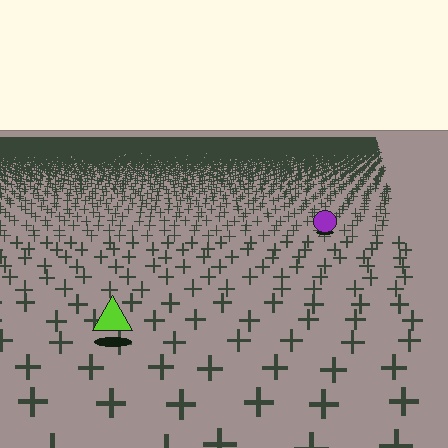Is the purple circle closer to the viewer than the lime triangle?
No. The lime triangle is closer — you can tell from the texture gradient: the ground texture is coarser near it.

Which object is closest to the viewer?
The lime triangle is closest. The texture marks near it are larger and more spread out.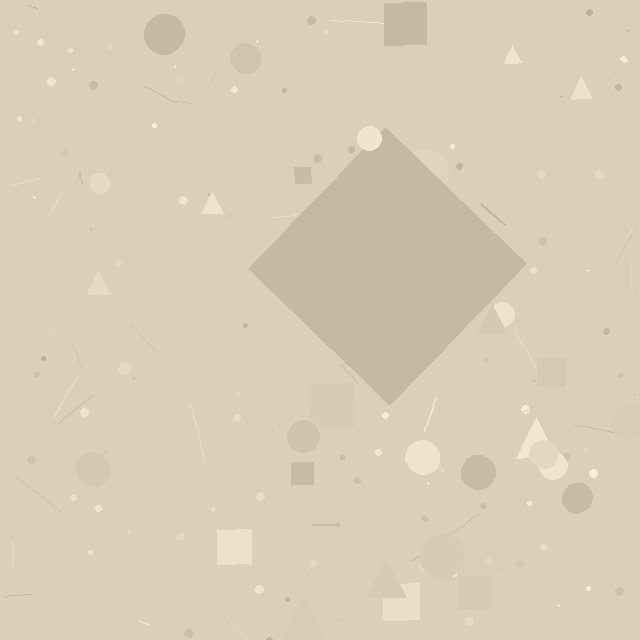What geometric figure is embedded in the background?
A diamond is embedded in the background.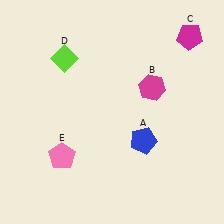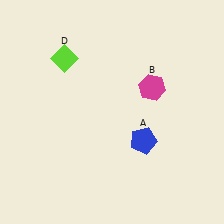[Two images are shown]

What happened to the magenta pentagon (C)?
The magenta pentagon (C) was removed in Image 2. It was in the top-right area of Image 1.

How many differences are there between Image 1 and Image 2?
There are 2 differences between the two images.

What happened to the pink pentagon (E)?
The pink pentagon (E) was removed in Image 2. It was in the bottom-left area of Image 1.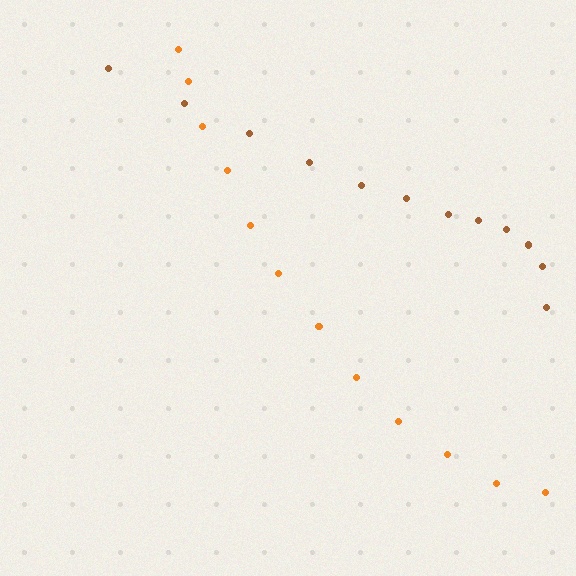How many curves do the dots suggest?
There are 2 distinct paths.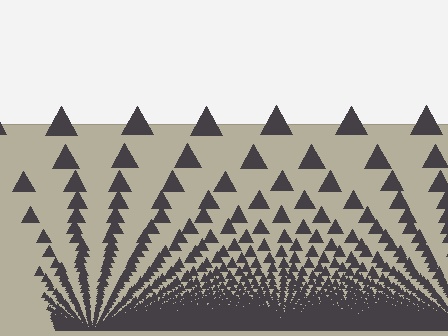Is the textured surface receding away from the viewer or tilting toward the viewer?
The surface appears to tilt toward the viewer. Texture elements get larger and sparser toward the top.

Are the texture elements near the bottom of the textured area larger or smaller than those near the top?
Smaller. The gradient is inverted — elements near the bottom are smaller and denser.